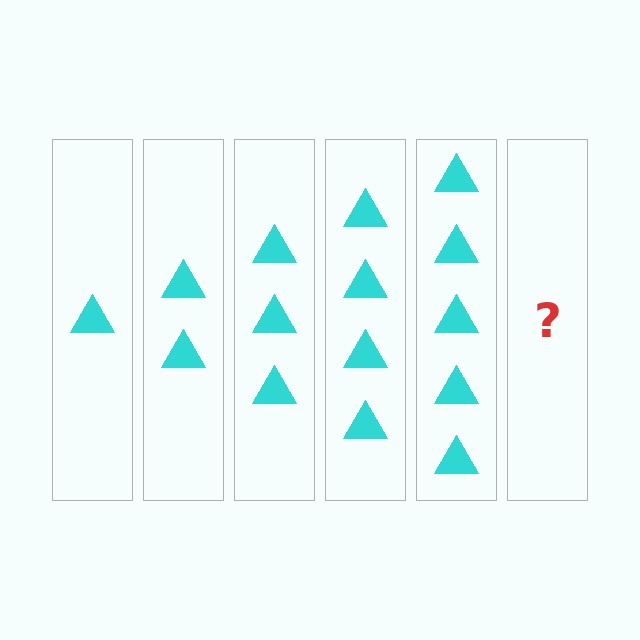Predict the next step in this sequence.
The next step is 6 triangles.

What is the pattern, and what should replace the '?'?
The pattern is that each step adds one more triangle. The '?' should be 6 triangles.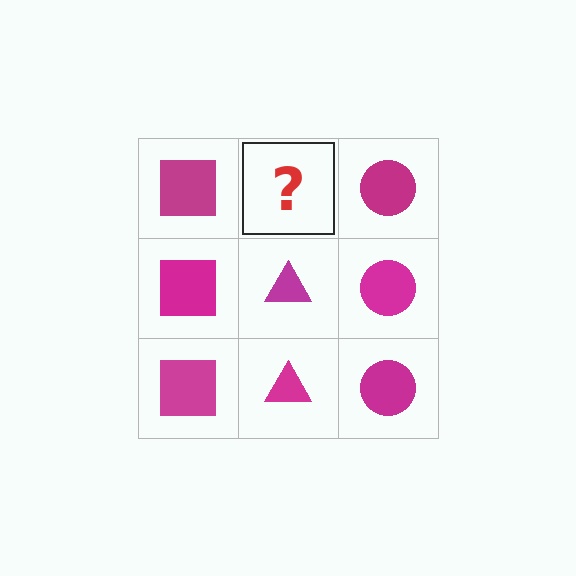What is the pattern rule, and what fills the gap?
The rule is that each column has a consistent shape. The gap should be filled with a magenta triangle.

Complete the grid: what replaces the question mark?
The question mark should be replaced with a magenta triangle.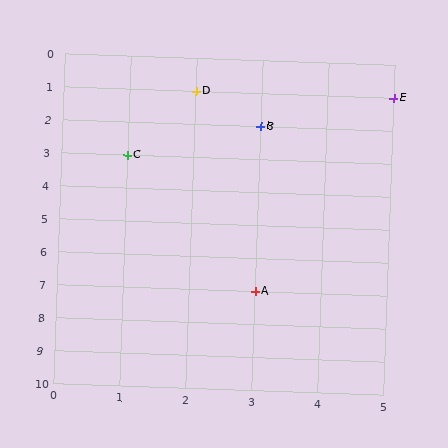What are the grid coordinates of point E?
Point E is at grid coordinates (5, 1).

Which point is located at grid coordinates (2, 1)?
Point D is at (2, 1).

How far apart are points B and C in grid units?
Points B and C are 2 columns and 1 row apart (about 2.2 grid units diagonally).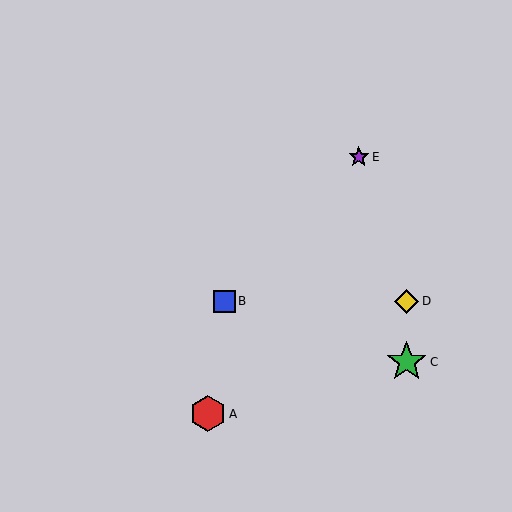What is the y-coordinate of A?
Object A is at y≈414.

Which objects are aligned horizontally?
Objects B, D are aligned horizontally.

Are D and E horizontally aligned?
No, D is at y≈302 and E is at y≈157.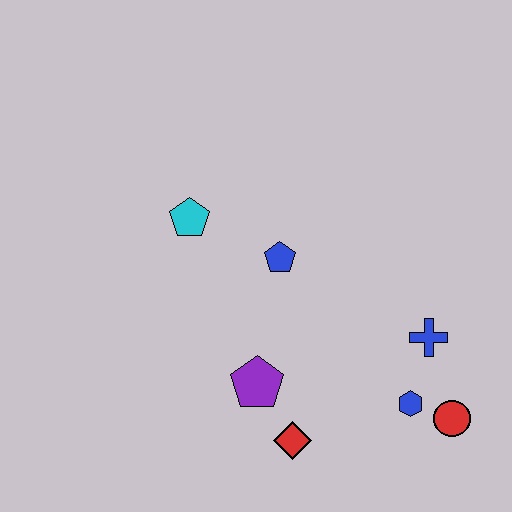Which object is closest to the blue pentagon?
The cyan pentagon is closest to the blue pentagon.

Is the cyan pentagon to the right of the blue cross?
No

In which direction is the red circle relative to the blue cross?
The red circle is below the blue cross.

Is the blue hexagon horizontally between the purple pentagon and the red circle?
Yes